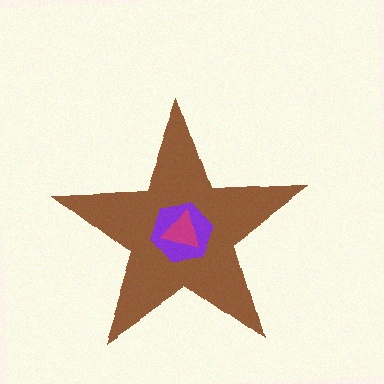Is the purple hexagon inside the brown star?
Yes.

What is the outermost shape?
The brown star.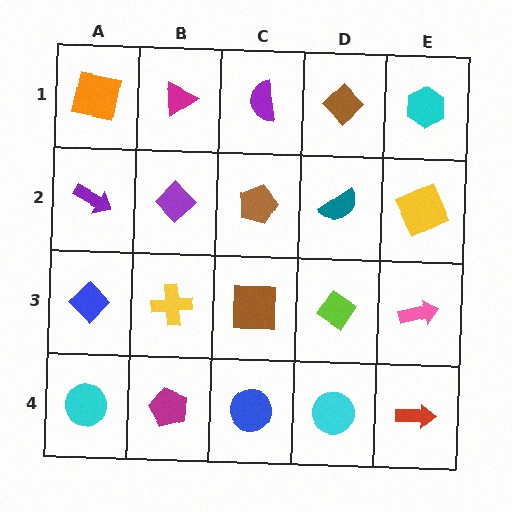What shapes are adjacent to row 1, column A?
A purple arrow (row 2, column A), a magenta triangle (row 1, column B).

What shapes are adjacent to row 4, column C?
A brown square (row 3, column C), a magenta pentagon (row 4, column B), a cyan circle (row 4, column D).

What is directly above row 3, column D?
A teal semicircle.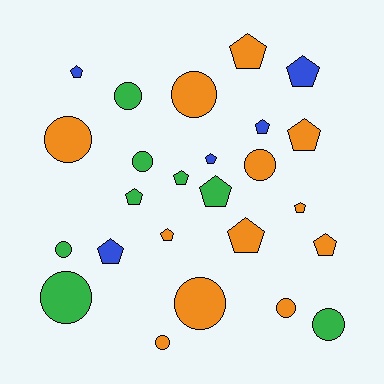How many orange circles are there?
There are 6 orange circles.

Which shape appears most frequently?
Pentagon, with 14 objects.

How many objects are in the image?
There are 25 objects.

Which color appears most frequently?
Orange, with 12 objects.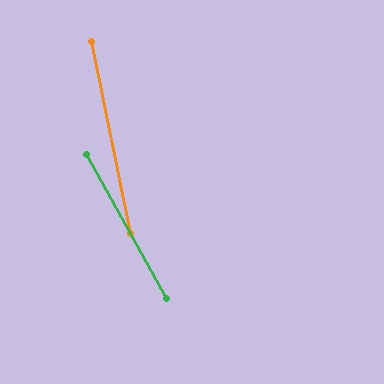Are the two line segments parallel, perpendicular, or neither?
Neither parallel nor perpendicular — they differ by about 18°.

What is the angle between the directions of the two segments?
Approximately 18 degrees.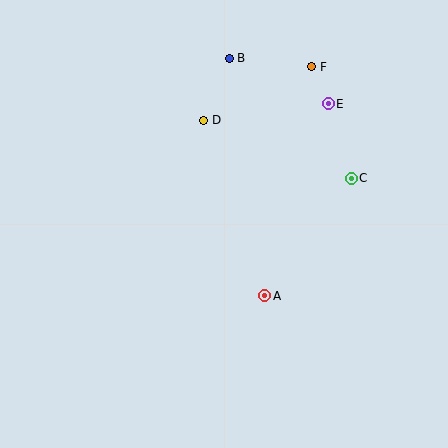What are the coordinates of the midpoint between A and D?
The midpoint between A and D is at (234, 208).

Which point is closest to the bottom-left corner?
Point A is closest to the bottom-left corner.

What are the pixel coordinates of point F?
Point F is at (312, 67).